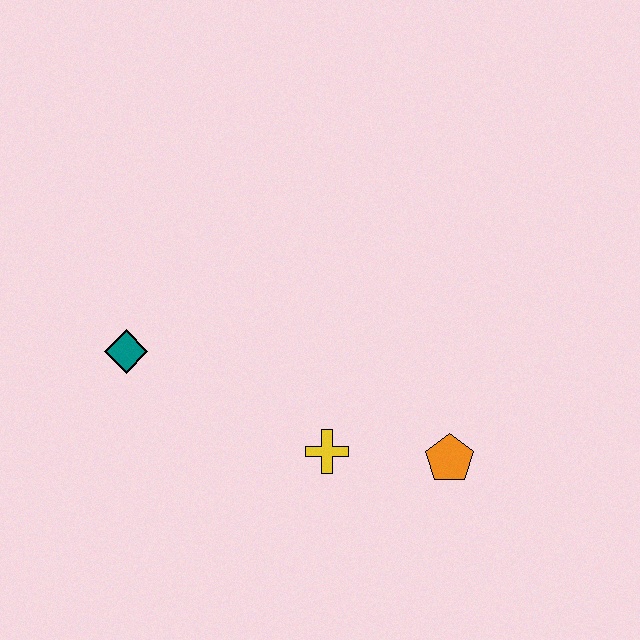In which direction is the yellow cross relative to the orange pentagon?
The yellow cross is to the left of the orange pentagon.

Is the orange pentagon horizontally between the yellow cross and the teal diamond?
No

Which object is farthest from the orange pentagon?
The teal diamond is farthest from the orange pentagon.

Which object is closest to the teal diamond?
The yellow cross is closest to the teal diamond.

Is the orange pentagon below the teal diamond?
Yes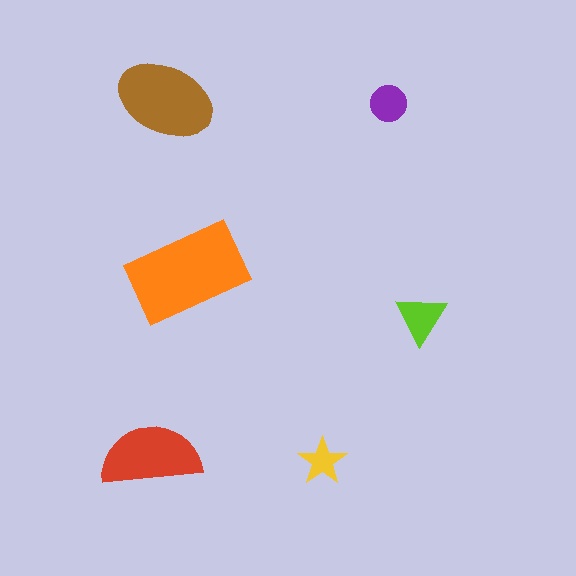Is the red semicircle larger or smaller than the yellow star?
Larger.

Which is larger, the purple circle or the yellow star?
The purple circle.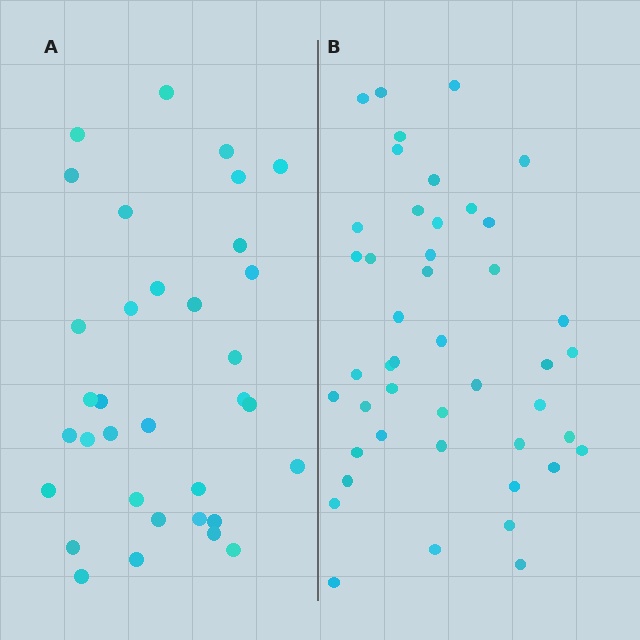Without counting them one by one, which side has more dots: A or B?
Region B (the right region) has more dots.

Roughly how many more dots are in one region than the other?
Region B has roughly 12 or so more dots than region A.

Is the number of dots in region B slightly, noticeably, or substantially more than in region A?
Region B has noticeably more, but not dramatically so. The ratio is roughly 1.3 to 1.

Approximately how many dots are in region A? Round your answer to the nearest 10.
About 30 dots. (The exact count is 34, which rounds to 30.)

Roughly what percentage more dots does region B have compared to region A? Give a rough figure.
About 30% more.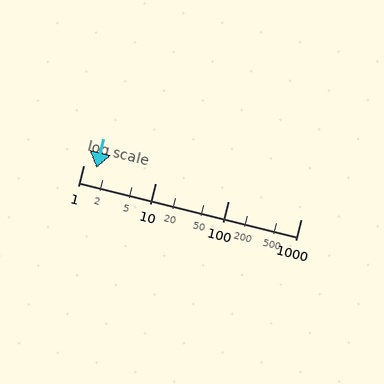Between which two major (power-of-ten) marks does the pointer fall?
The pointer is between 1 and 10.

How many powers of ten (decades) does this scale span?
The scale spans 3 decades, from 1 to 1000.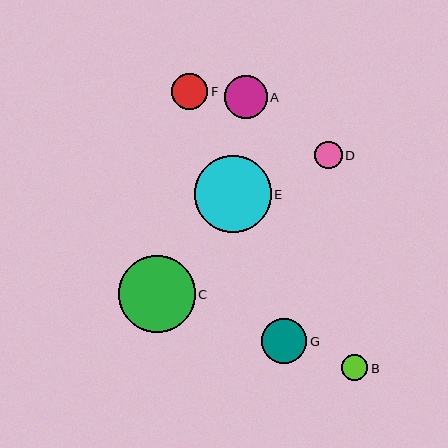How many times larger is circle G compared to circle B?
Circle G is approximately 1.7 times the size of circle B.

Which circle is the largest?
Circle C is the largest with a size of approximately 77 pixels.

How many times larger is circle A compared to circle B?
Circle A is approximately 1.6 times the size of circle B.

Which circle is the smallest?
Circle B is the smallest with a size of approximately 27 pixels.